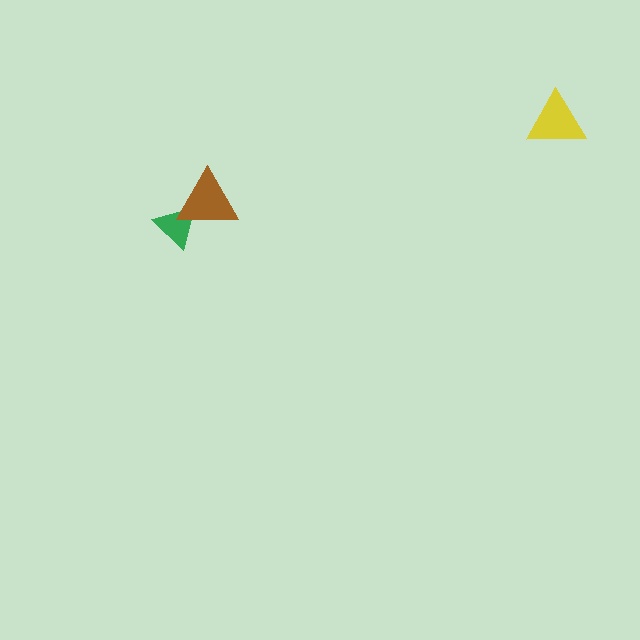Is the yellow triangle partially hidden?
No, no other shape covers it.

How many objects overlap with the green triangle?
1 object overlaps with the green triangle.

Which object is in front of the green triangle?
The brown triangle is in front of the green triangle.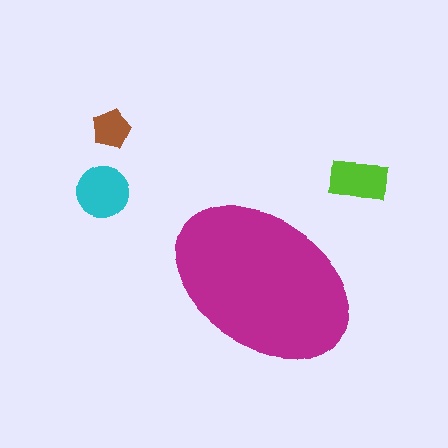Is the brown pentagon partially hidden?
No, the brown pentagon is fully visible.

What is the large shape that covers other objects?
A magenta ellipse.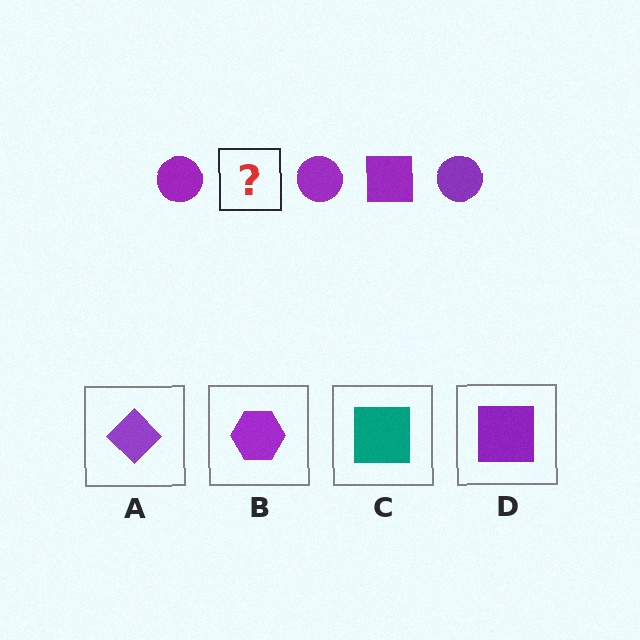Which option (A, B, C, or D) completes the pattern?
D.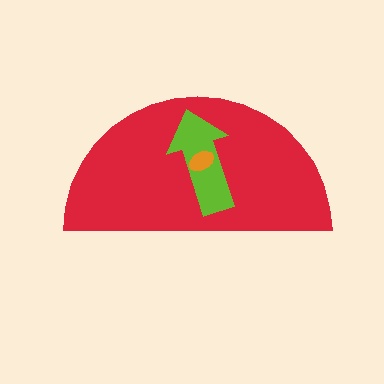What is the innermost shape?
The orange ellipse.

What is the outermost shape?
The red semicircle.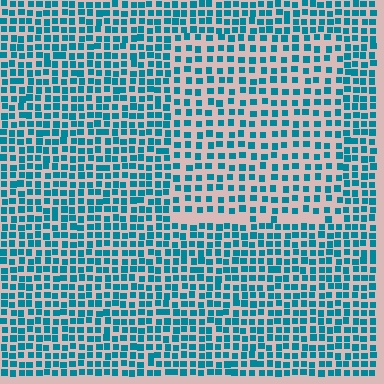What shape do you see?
I see a rectangle.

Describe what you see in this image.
The image contains small teal elements arranged at two different densities. A rectangle-shaped region is visible where the elements are less densely packed than the surrounding area.